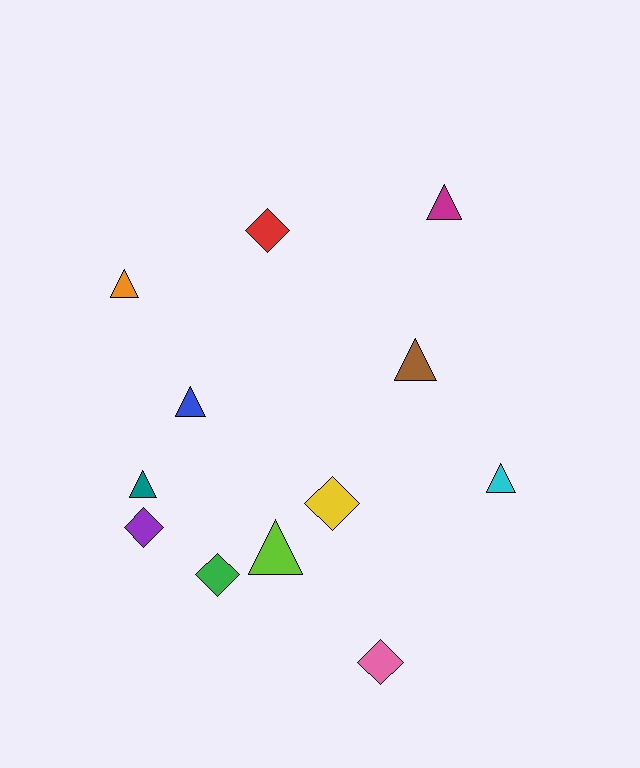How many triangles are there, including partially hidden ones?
There are 7 triangles.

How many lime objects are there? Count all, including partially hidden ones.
There is 1 lime object.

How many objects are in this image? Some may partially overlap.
There are 12 objects.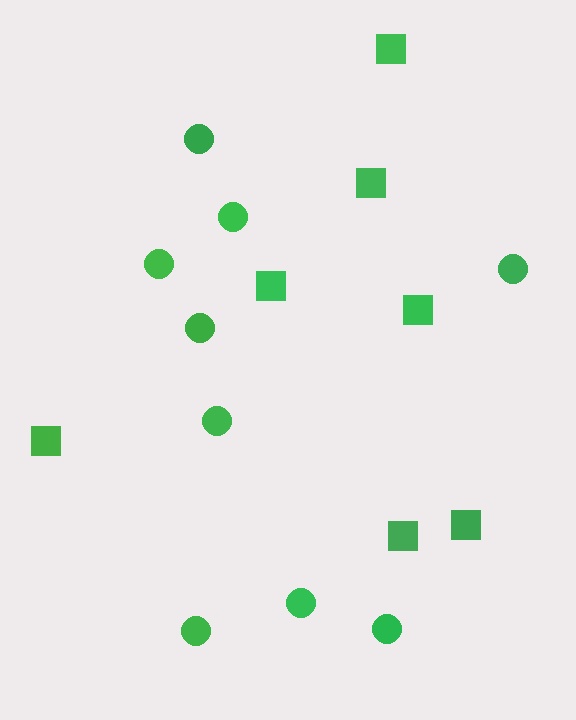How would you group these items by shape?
There are 2 groups: one group of circles (9) and one group of squares (7).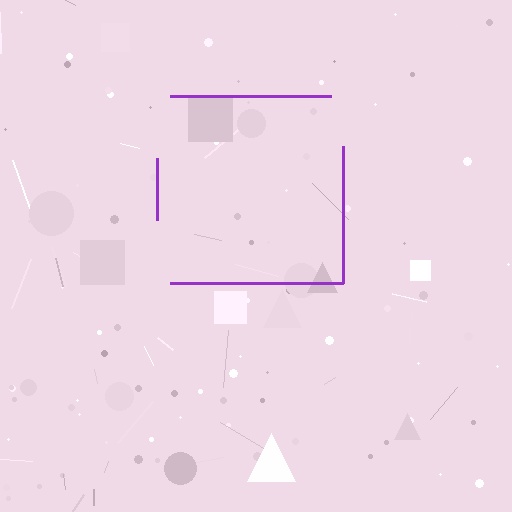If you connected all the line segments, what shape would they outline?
They would outline a square.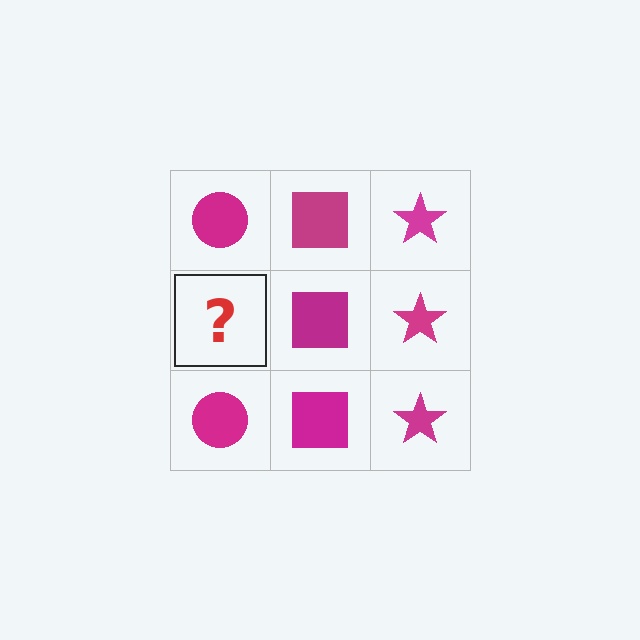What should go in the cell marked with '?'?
The missing cell should contain a magenta circle.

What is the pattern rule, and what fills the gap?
The rule is that each column has a consistent shape. The gap should be filled with a magenta circle.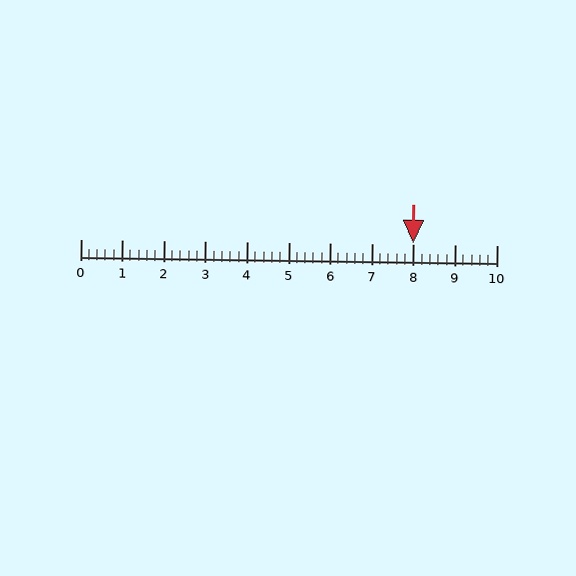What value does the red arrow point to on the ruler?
The red arrow points to approximately 8.0.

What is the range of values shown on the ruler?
The ruler shows values from 0 to 10.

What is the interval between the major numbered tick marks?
The major tick marks are spaced 1 units apart.